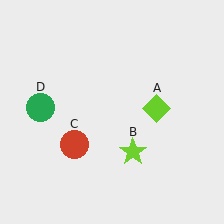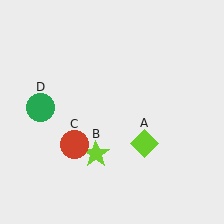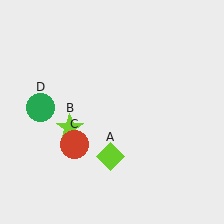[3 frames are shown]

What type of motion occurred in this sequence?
The lime diamond (object A), lime star (object B) rotated clockwise around the center of the scene.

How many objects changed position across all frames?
2 objects changed position: lime diamond (object A), lime star (object B).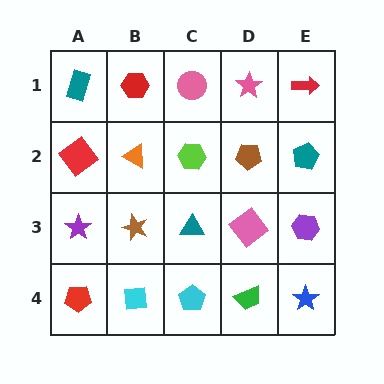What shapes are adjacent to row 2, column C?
A pink circle (row 1, column C), a teal triangle (row 3, column C), an orange triangle (row 2, column B), a brown pentagon (row 2, column D).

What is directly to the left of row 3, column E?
A pink diamond.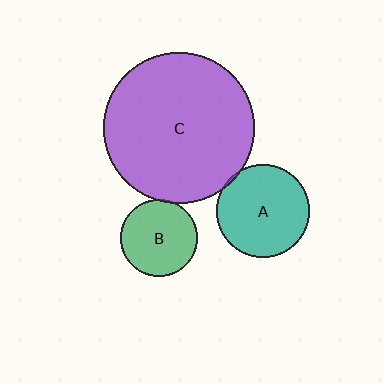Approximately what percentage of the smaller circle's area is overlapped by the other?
Approximately 5%.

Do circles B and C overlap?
Yes.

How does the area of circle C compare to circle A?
Approximately 2.6 times.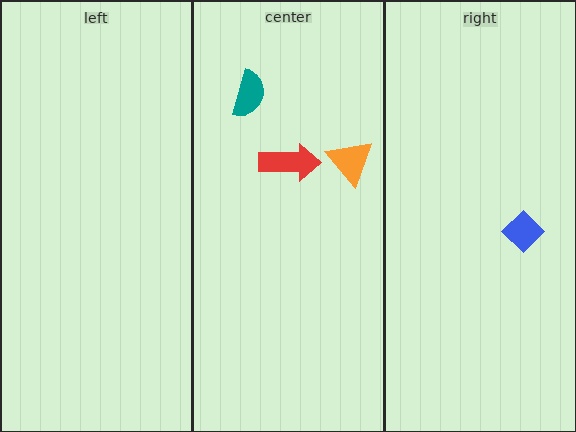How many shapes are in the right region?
1.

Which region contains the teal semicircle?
The center region.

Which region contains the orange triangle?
The center region.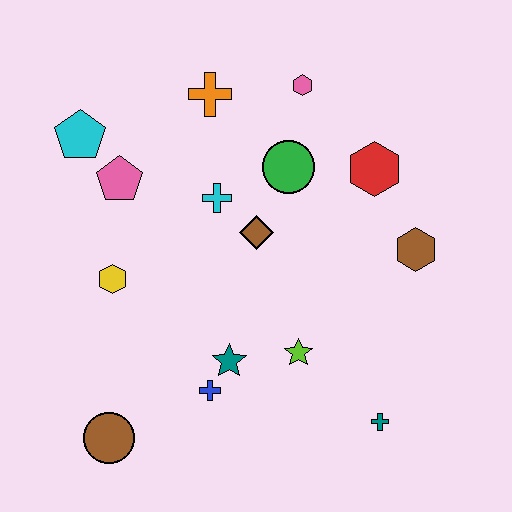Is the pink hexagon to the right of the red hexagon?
No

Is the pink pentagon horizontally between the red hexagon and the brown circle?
Yes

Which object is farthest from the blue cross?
The pink hexagon is farthest from the blue cross.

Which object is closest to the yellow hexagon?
The pink pentagon is closest to the yellow hexagon.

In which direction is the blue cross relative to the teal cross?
The blue cross is to the left of the teal cross.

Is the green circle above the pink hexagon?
No